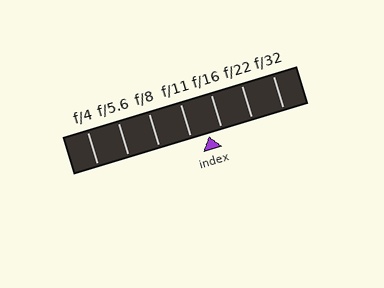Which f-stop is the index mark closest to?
The index mark is closest to f/16.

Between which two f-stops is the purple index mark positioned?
The index mark is between f/11 and f/16.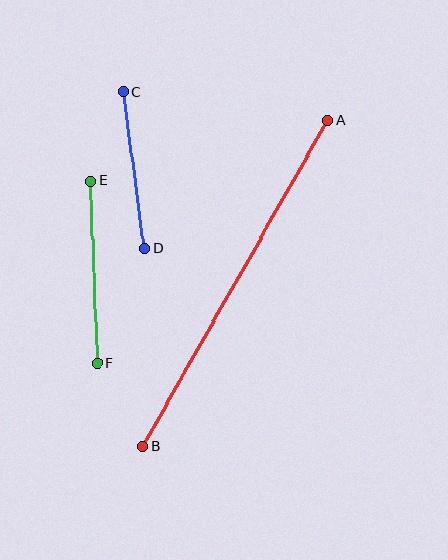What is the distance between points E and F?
The distance is approximately 182 pixels.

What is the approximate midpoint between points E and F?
The midpoint is at approximately (94, 272) pixels.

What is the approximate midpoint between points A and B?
The midpoint is at approximately (235, 283) pixels.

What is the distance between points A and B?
The distance is approximately 375 pixels.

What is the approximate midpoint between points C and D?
The midpoint is at approximately (134, 170) pixels.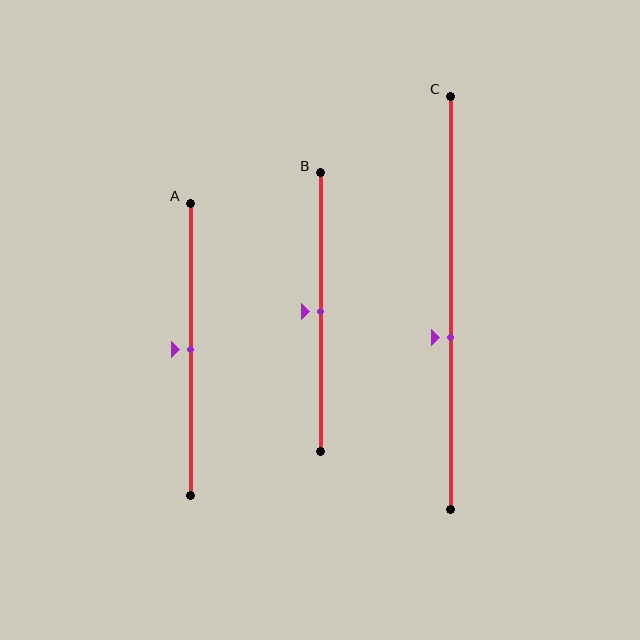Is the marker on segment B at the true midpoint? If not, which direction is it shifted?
Yes, the marker on segment B is at the true midpoint.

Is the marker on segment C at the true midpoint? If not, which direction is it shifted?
No, the marker on segment C is shifted downward by about 8% of the segment length.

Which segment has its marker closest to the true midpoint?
Segment A has its marker closest to the true midpoint.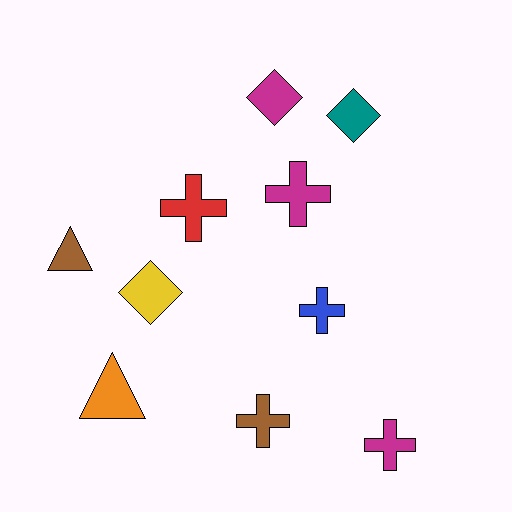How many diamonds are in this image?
There are 3 diamonds.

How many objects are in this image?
There are 10 objects.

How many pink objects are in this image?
There are no pink objects.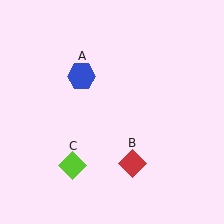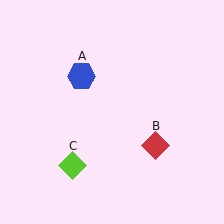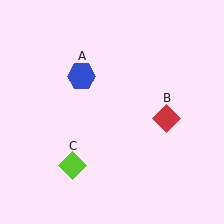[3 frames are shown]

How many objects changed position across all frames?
1 object changed position: red diamond (object B).